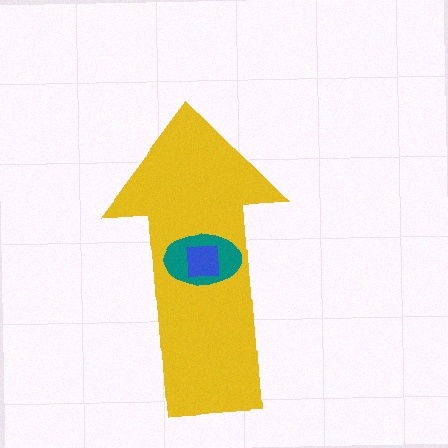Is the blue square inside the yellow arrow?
Yes.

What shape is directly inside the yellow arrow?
The teal ellipse.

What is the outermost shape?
The yellow arrow.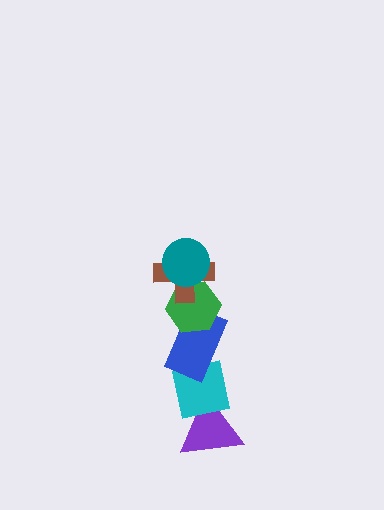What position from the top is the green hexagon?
The green hexagon is 3rd from the top.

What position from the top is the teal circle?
The teal circle is 1st from the top.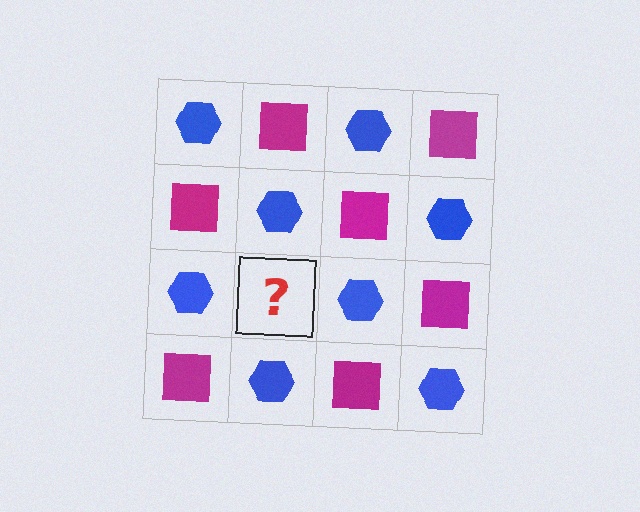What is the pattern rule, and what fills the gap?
The rule is that it alternates blue hexagon and magenta square in a checkerboard pattern. The gap should be filled with a magenta square.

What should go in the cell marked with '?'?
The missing cell should contain a magenta square.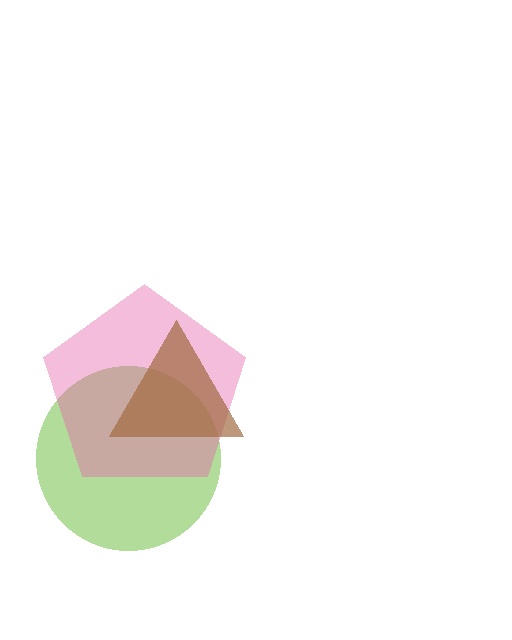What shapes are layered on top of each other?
The layered shapes are: a lime circle, a pink pentagon, a brown triangle.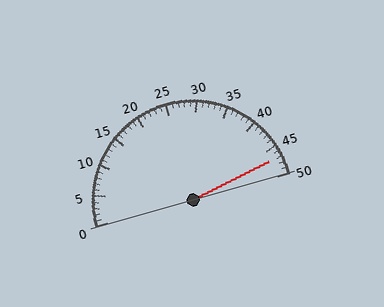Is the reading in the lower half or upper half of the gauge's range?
The reading is in the upper half of the range (0 to 50).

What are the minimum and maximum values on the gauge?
The gauge ranges from 0 to 50.